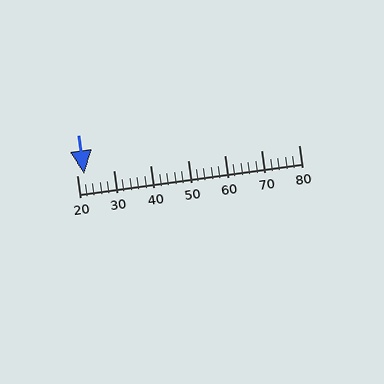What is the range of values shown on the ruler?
The ruler shows values from 20 to 80.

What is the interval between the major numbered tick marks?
The major tick marks are spaced 10 units apart.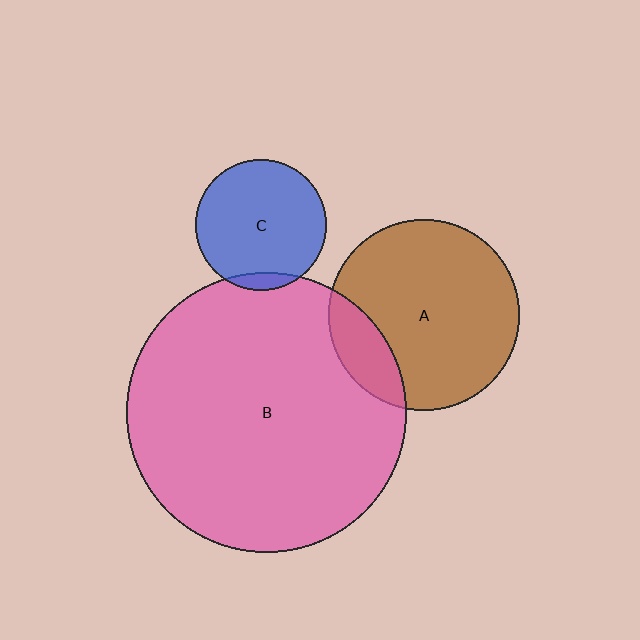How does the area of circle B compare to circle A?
Approximately 2.1 times.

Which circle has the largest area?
Circle B (pink).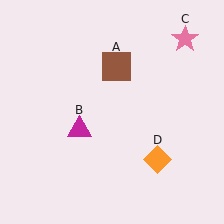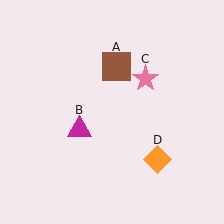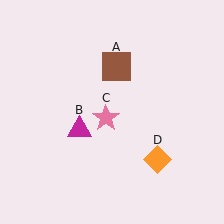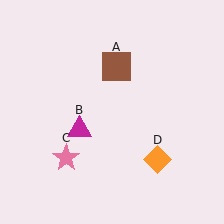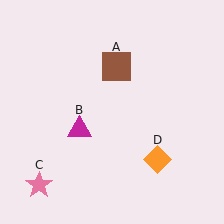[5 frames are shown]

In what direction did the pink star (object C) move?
The pink star (object C) moved down and to the left.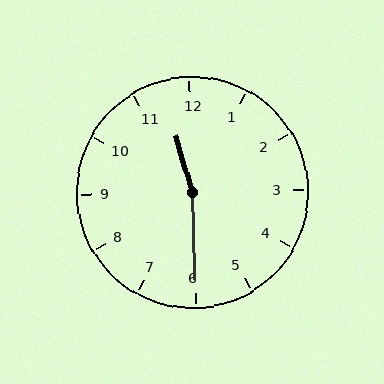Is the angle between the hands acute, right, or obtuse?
It is obtuse.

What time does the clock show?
11:30.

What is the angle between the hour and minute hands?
Approximately 165 degrees.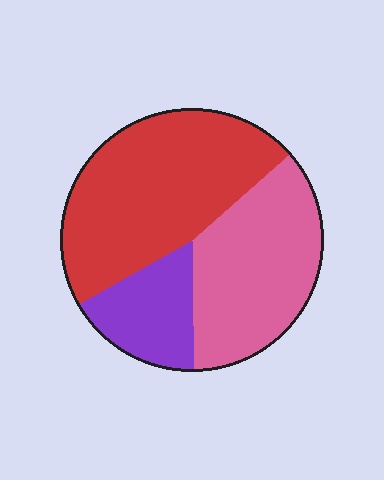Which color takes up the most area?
Red, at roughly 45%.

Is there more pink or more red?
Red.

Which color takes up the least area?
Purple, at roughly 15%.